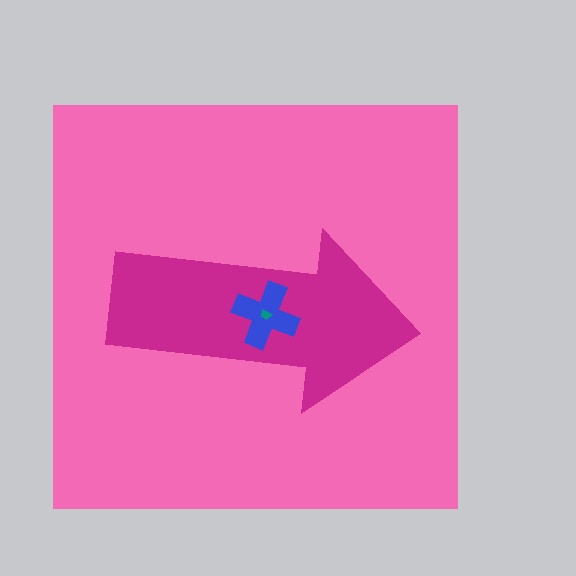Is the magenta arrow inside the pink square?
Yes.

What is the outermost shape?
The pink square.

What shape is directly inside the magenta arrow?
The blue cross.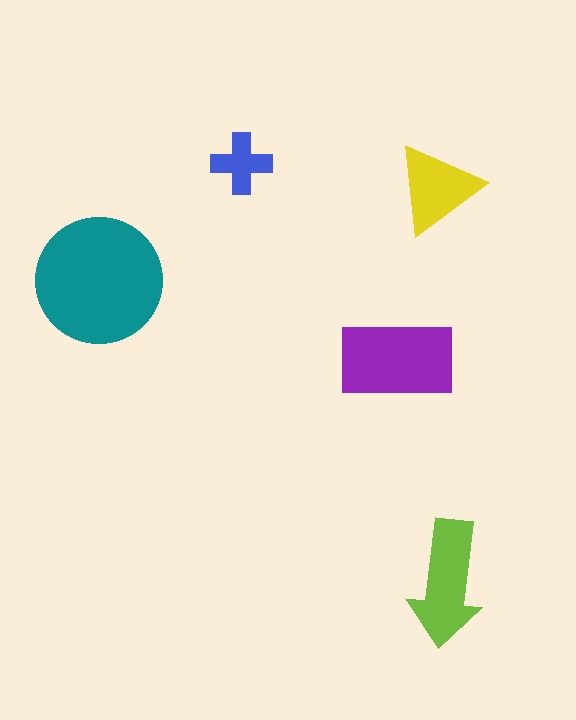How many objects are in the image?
There are 5 objects in the image.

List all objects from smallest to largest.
The blue cross, the yellow triangle, the lime arrow, the purple rectangle, the teal circle.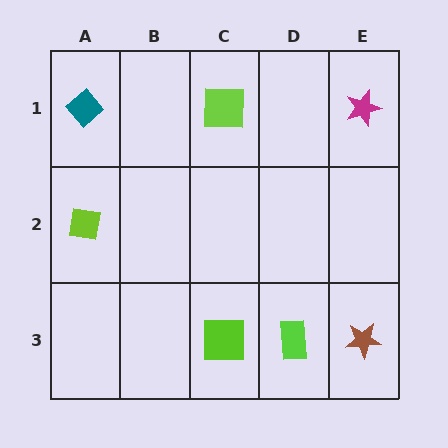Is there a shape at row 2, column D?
No, that cell is empty.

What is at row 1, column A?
A teal diamond.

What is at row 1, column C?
A lime square.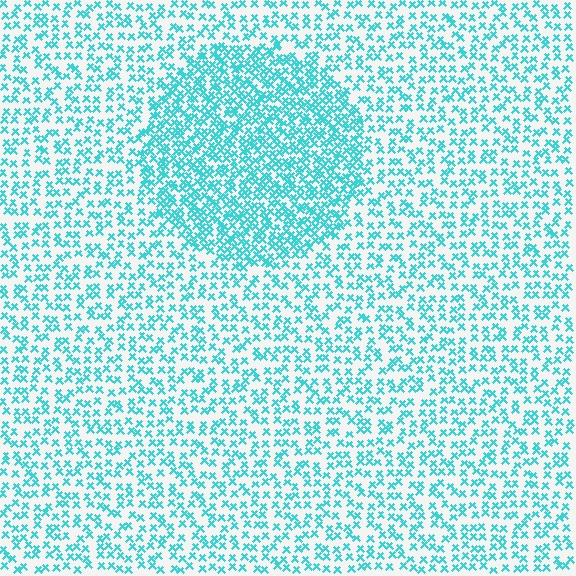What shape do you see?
I see a circle.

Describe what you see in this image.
The image contains small cyan elements arranged at two different densities. A circle-shaped region is visible where the elements are more densely packed than the surrounding area.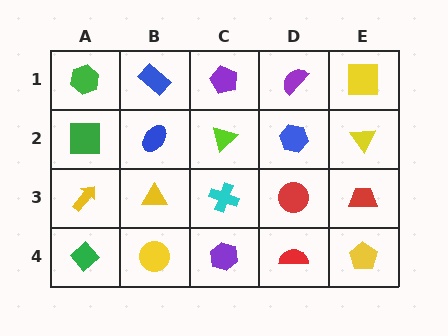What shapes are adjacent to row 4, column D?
A red circle (row 3, column D), a purple hexagon (row 4, column C), a yellow pentagon (row 4, column E).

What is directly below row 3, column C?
A purple hexagon.